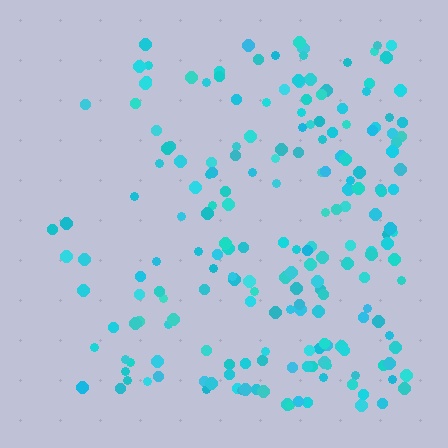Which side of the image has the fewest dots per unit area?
The left.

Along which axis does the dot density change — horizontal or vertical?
Horizontal.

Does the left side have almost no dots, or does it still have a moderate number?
Still a moderate number, just noticeably fewer than the right.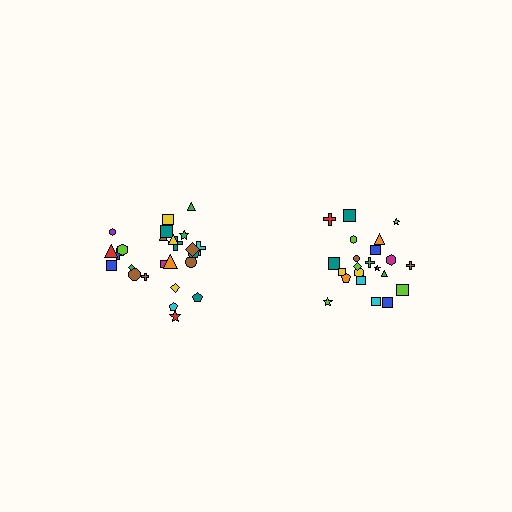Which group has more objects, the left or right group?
The left group.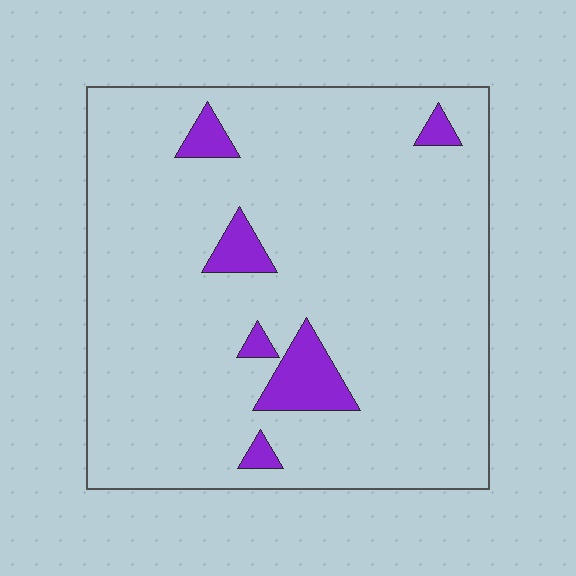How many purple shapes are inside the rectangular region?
6.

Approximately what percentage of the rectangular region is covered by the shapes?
Approximately 10%.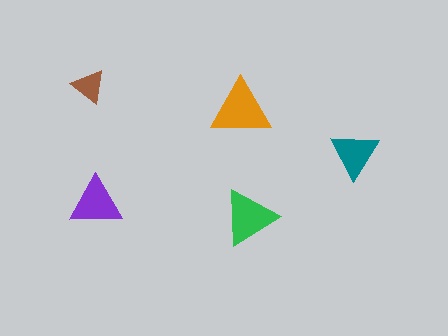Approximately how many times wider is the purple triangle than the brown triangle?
About 1.5 times wider.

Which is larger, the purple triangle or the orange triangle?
The orange one.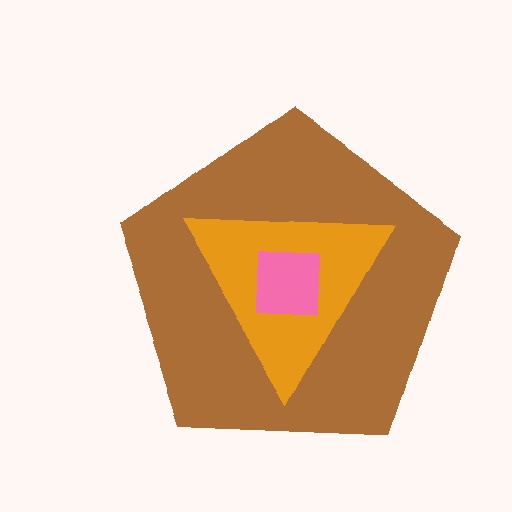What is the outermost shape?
The brown pentagon.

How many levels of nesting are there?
3.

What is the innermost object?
The pink square.